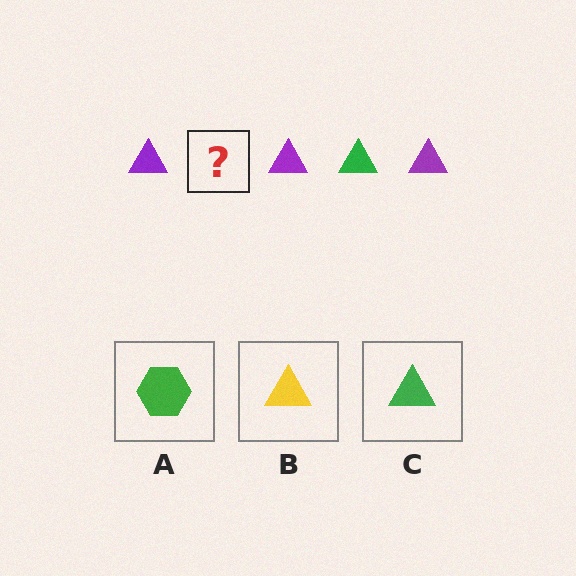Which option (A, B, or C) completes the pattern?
C.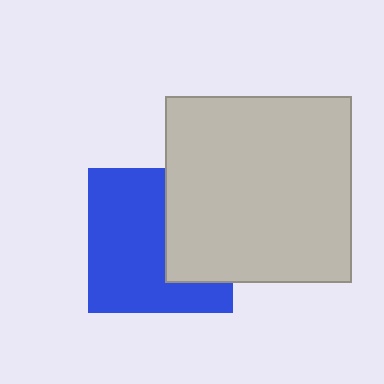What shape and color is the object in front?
The object in front is a light gray square.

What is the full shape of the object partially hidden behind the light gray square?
The partially hidden object is a blue square.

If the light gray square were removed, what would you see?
You would see the complete blue square.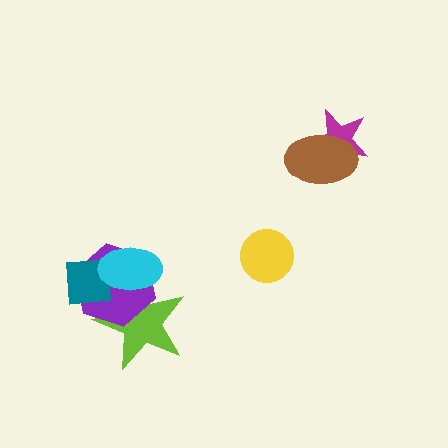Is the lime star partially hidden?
Yes, it is partially covered by another shape.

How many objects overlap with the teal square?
3 objects overlap with the teal square.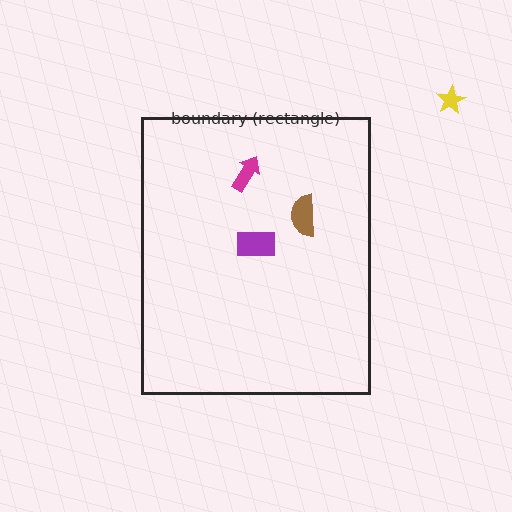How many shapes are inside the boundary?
3 inside, 1 outside.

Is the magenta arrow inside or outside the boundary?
Inside.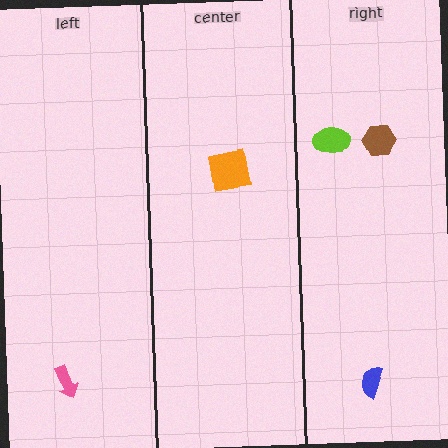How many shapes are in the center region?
1.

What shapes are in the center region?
The orange square.